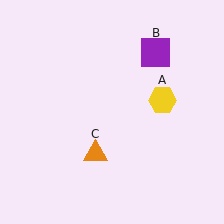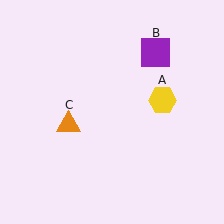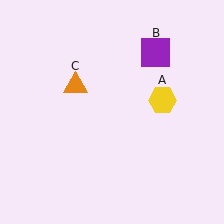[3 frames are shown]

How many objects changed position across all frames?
1 object changed position: orange triangle (object C).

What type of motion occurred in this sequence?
The orange triangle (object C) rotated clockwise around the center of the scene.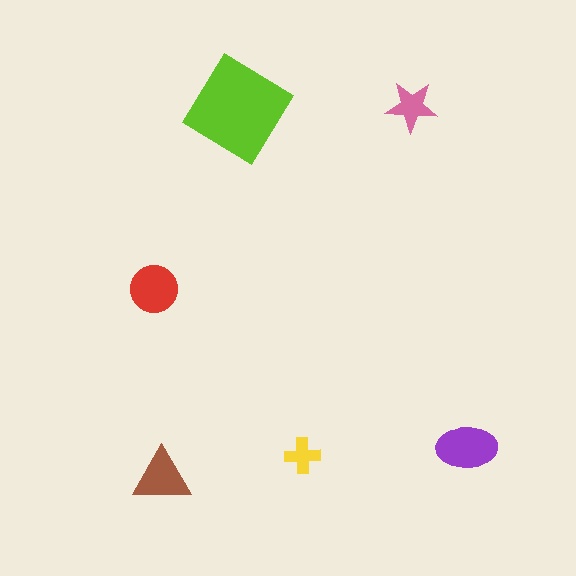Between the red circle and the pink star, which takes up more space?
The red circle.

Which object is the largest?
The lime diamond.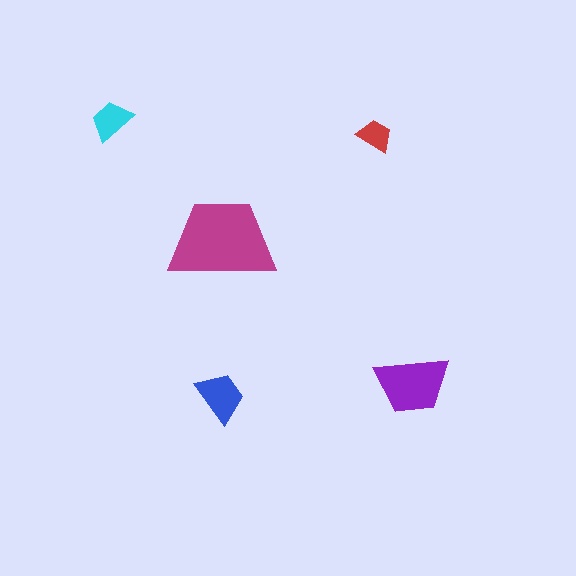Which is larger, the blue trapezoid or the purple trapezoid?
The purple one.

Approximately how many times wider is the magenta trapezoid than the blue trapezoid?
About 2 times wider.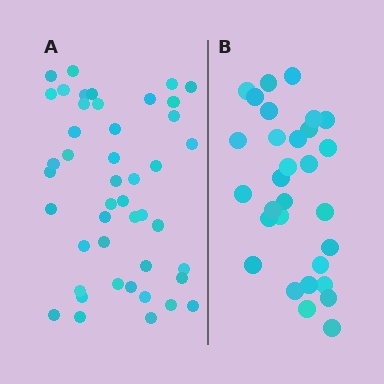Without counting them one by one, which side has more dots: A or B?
Region A (the left region) has more dots.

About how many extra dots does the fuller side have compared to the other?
Region A has approximately 15 more dots than region B.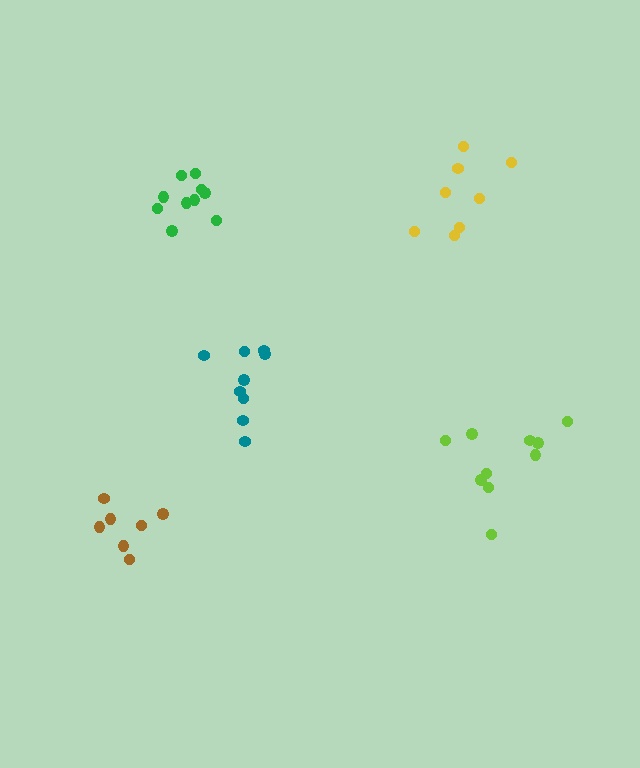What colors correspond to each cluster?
The clusters are colored: green, yellow, teal, lime, brown.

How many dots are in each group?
Group 1: 10 dots, Group 2: 8 dots, Group 3: 9 dots, Group 4: 10 dots, Group 5: 7 dots (44 total).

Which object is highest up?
The green cluster is topmost.